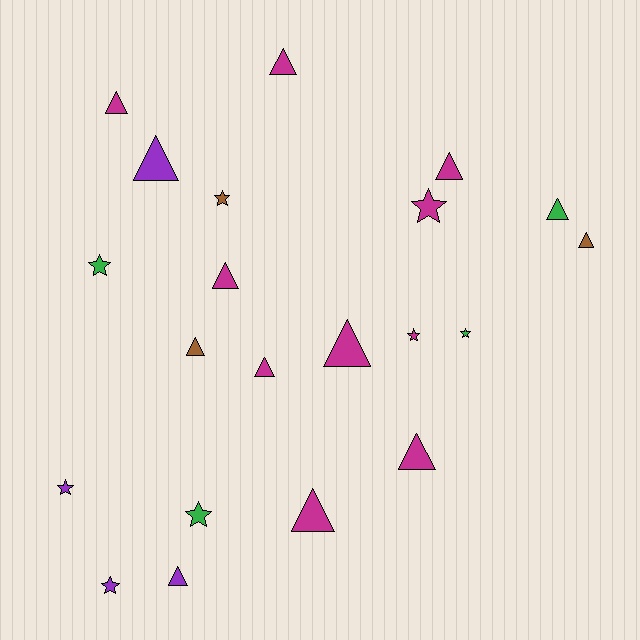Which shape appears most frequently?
Triangle, with 13 objects.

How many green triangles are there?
There is 1 green triangle.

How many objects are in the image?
There are 21 objects.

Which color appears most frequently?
Magenta, with 10 objects.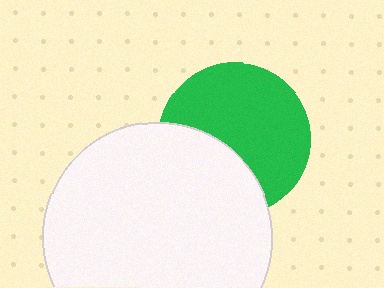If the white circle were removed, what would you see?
You would see the complete green circle.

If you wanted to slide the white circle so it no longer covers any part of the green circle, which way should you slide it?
Slide it down — that is the most direct way to separate the two shapes.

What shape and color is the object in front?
The object in front is a white circle.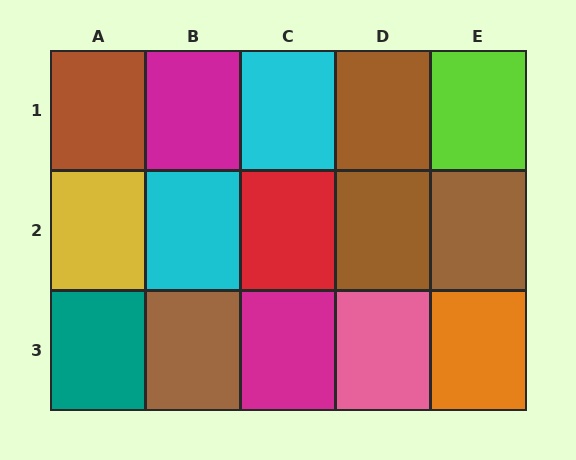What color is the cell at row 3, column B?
Brown.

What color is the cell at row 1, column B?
Magenta.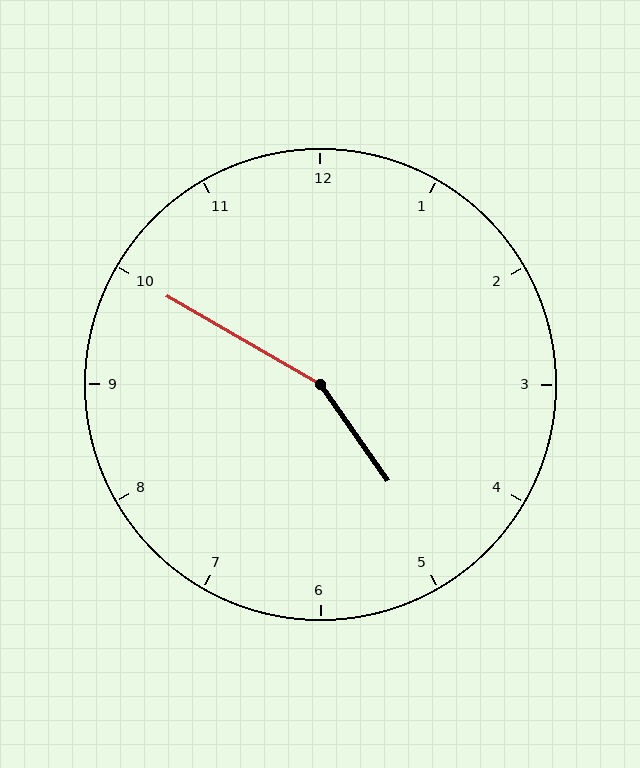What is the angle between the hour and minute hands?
Approximately 155 degrees.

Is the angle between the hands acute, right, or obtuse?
It is obtuse.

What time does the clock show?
4:50.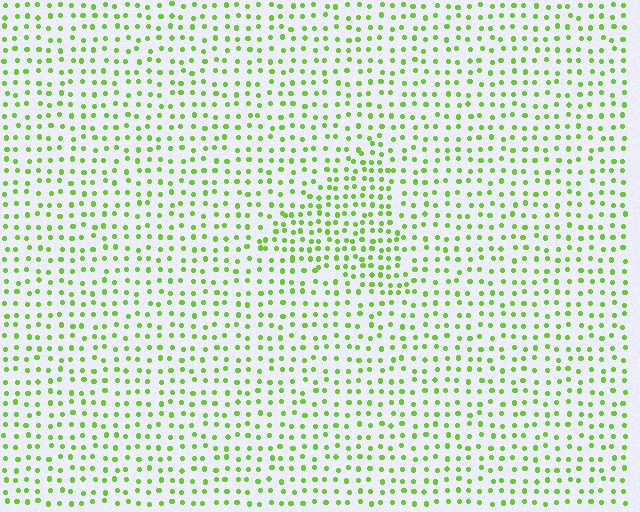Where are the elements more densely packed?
The elements are more densely packed inside the triangle boundary.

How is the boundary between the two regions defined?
The boundary is defined by a change in element density (approximately 1.6x ratio). All elements are the same color, size, and shape.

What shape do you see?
I see a triangle.